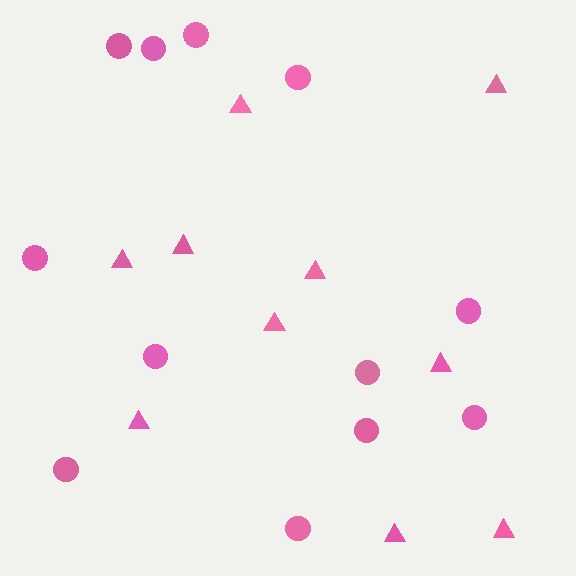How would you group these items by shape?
There are 2 groups: one group of circles (12) and one group of triangles (10).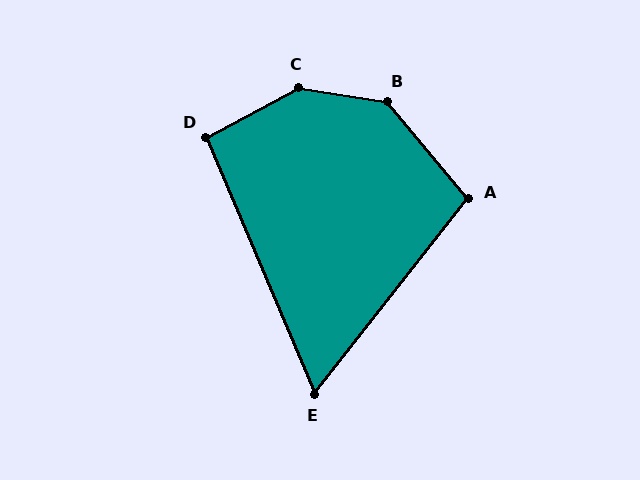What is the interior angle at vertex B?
Approximately 139 degrees (obtuse).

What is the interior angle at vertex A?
Approximately 102 degrees (obtuse).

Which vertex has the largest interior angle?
C, at approximately 143 degrees.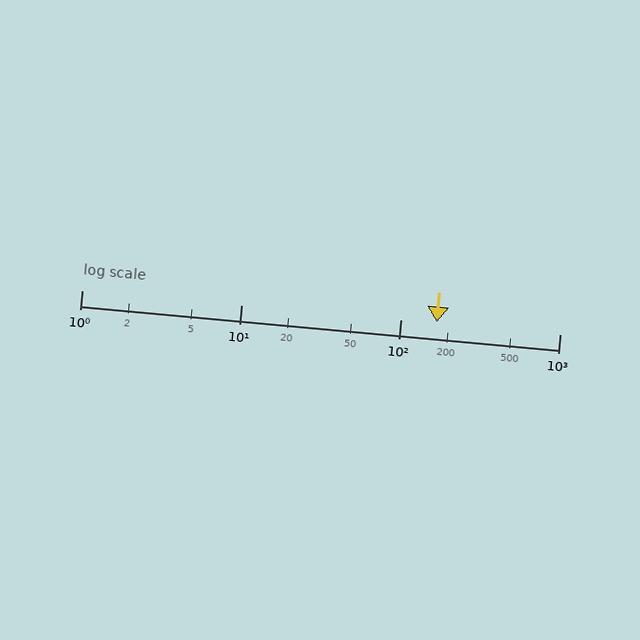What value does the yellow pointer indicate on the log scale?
The pointer indicates approximately 170.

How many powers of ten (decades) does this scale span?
The scale spans 3 decades, from 1 to 1000.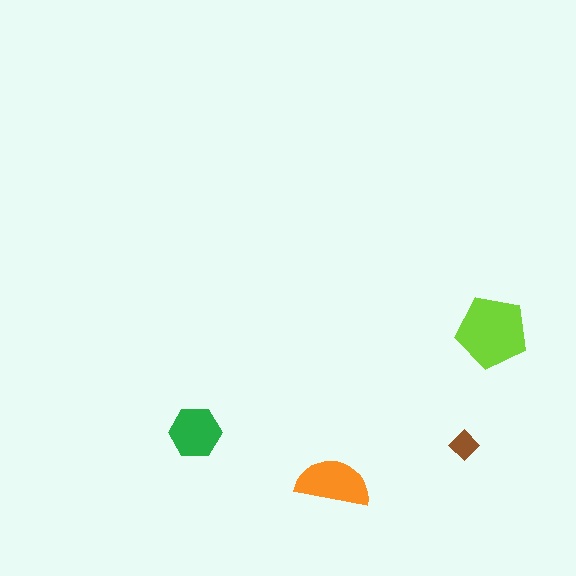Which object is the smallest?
The brown diamond.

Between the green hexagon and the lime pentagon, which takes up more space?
The lime pentagon.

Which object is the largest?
The lime pentagon.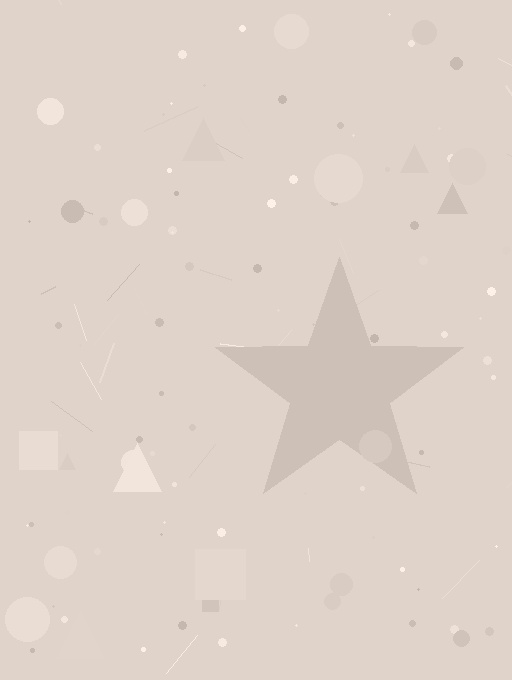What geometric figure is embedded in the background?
A star is embedded in the background.